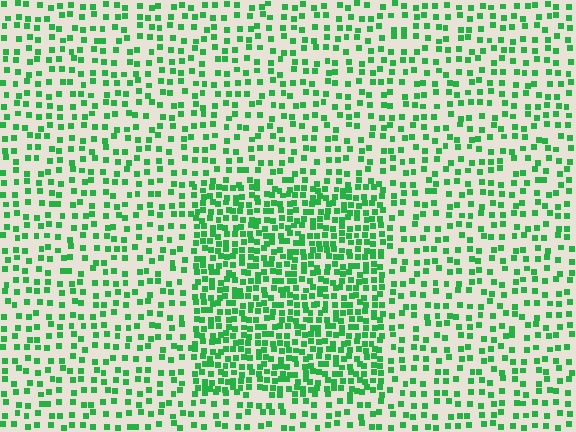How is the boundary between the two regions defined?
The boundary is defined by a change in element density (approximately 2.1x ratio). All elements are the same color, size, and shape.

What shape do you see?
I see a rectangle.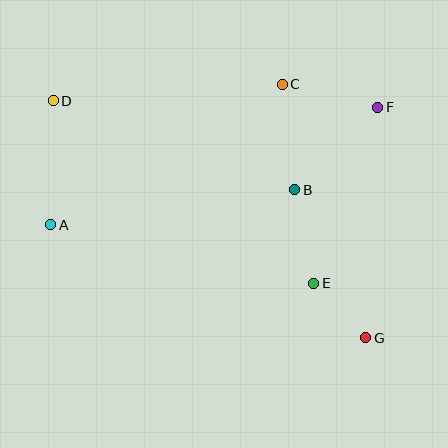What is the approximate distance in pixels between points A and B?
The distance between A and B is approximately 246 pixels.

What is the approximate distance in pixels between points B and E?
The distance between B and E is approximately 95 pixels.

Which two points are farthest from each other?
Points D and G are farthest from each other.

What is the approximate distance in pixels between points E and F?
The distance between E and F is approximately 187 pixels.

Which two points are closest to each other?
Points E and G are closest to each other.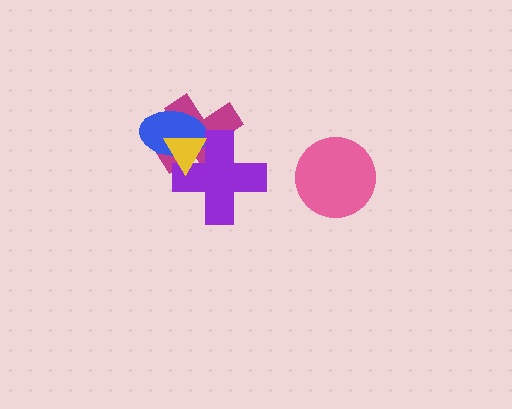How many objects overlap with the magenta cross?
3 objects overlap with the magenta cross.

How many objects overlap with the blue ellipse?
3 objects overlap with the blue ellipse.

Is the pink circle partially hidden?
No, no other shape covers it.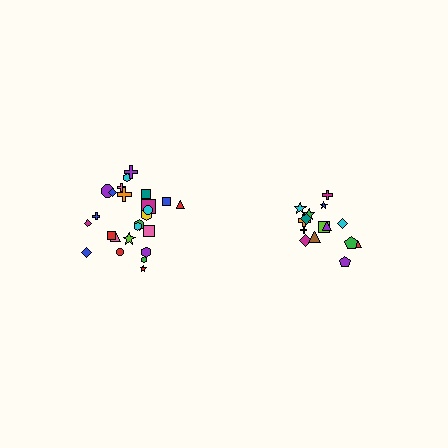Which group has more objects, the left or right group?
The left group.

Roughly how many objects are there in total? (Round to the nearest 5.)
Roughly 40 objects in total.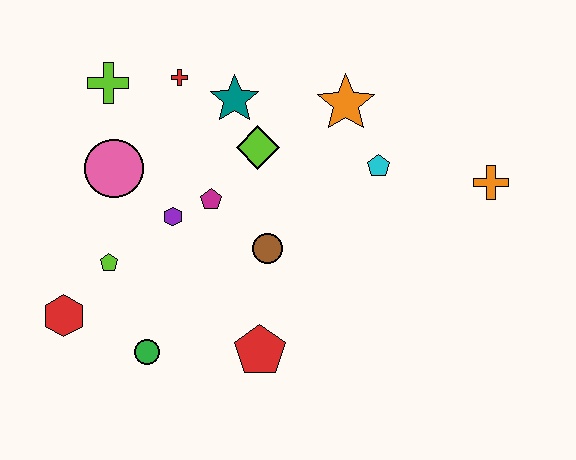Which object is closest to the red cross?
The teal star is closest to the red cross.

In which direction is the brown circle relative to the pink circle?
The brown circle is to the right of the pink circle.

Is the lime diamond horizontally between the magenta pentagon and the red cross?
No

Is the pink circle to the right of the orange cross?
No